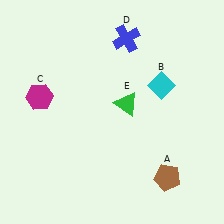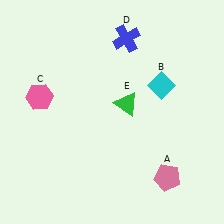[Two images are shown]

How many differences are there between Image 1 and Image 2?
There are 2 differences between the two images.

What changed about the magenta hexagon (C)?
In Image 1, C is magenta. In Image 2, it changed to pink.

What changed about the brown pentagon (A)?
In Image 1, A is brown. In Image 2, it changed to pink.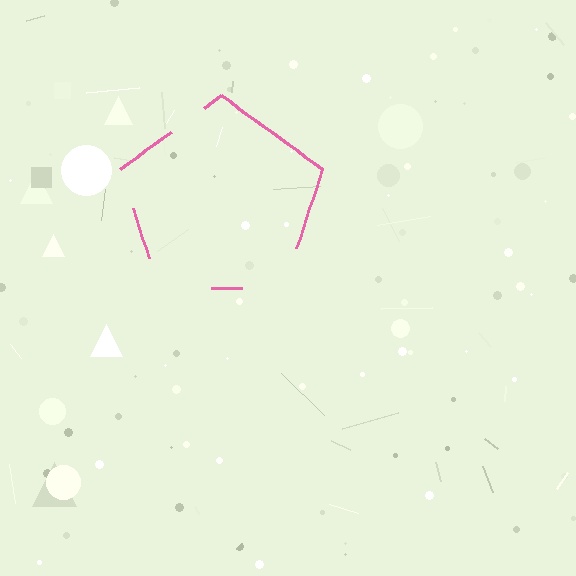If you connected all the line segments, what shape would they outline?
They would outline a pentagon.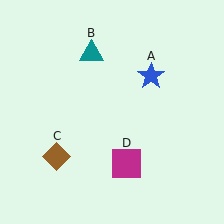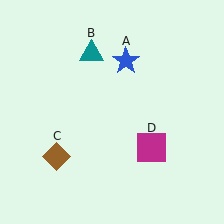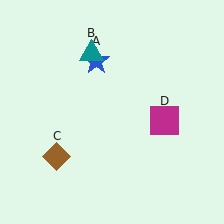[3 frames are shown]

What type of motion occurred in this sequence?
The blue star (object A), magenta square (object D) rotated counterclockwise around the center of the scene.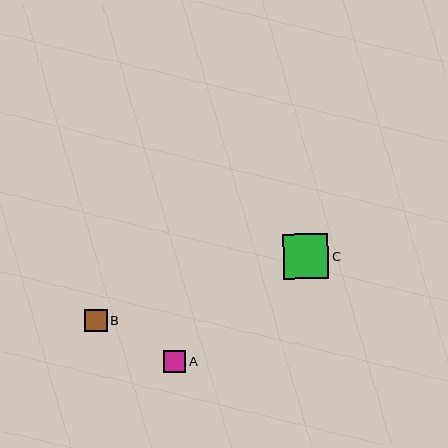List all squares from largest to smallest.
From largest to smallest: C, B, A.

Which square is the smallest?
Square A is the smallest with a size of approximately 22 pixels.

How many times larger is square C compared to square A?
Square C is approximately 2.1 times the size of square A.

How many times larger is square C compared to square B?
Square C is approximately 2.0 times the size of square B.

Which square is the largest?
Square C is the largest with a size of approximately 45 pixels.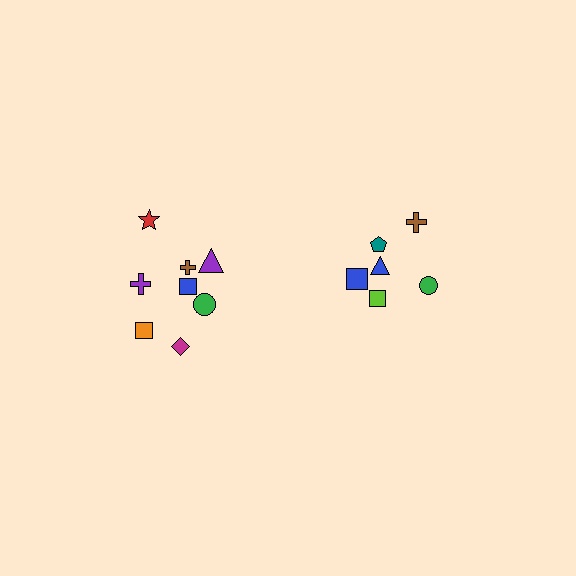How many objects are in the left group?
There are 8 objects.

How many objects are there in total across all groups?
There are 14 objects.